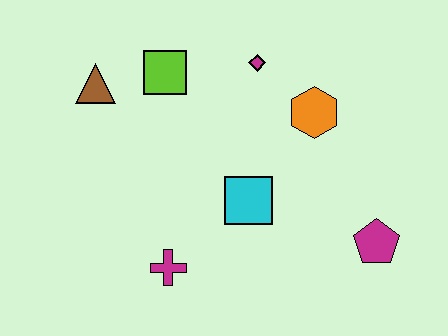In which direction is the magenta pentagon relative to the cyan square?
The magenta pentagon is to the right of the cyan square.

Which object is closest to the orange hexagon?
The magenta diamond is closest to the orange hexagon.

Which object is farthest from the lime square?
The magenta pentagon is farthest from the lime square.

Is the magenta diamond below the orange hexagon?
No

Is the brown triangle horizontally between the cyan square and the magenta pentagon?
No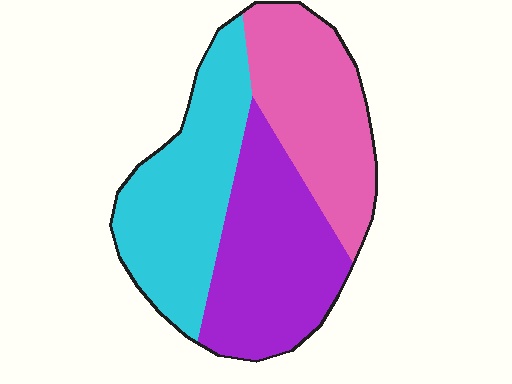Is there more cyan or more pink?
Cyan.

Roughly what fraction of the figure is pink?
Pink covers 31% of the figure.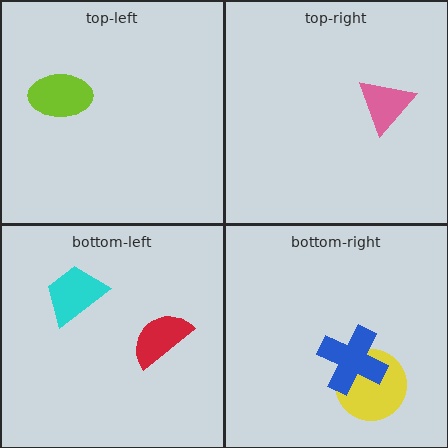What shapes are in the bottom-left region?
The cyan trapezoid, the red semicircle.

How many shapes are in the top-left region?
1.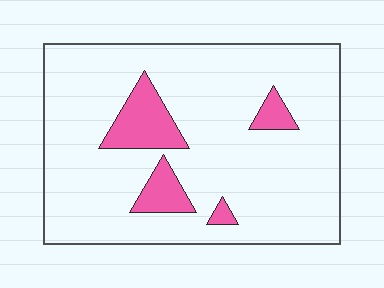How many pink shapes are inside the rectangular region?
4.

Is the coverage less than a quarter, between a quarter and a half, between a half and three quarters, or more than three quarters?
Less than a quarter.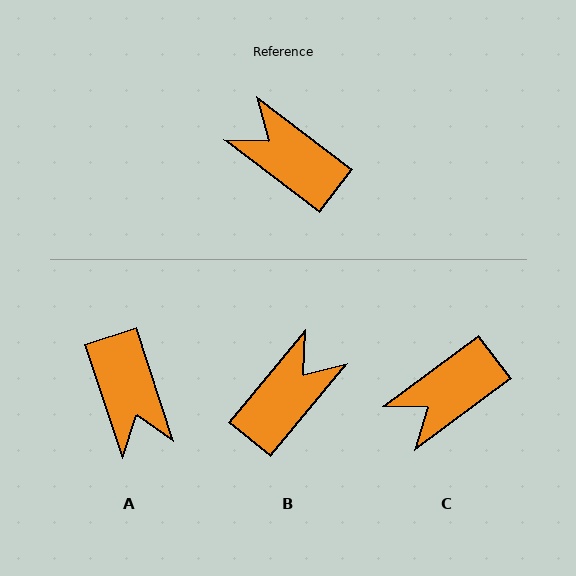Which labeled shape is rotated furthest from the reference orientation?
A, about 146 degrees away.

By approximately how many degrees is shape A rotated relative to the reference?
Approximately 146 degrees counter-clockwise.